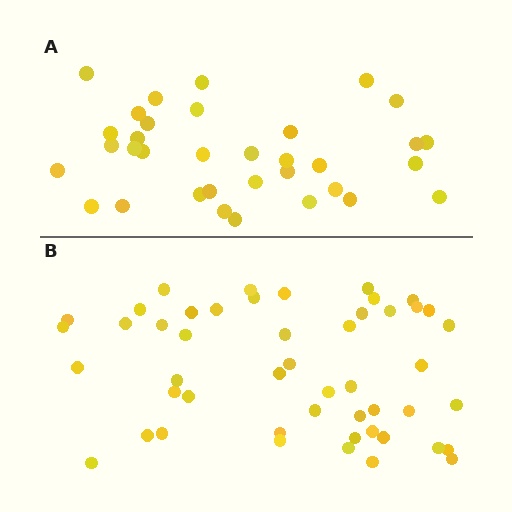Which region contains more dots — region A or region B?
Region B (the bottom region) has more dots.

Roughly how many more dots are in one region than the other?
Region B has approximately 15 more dots than region A.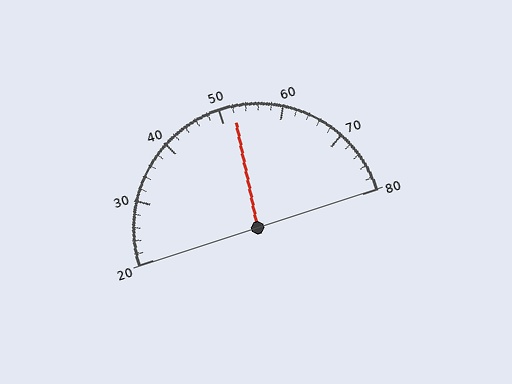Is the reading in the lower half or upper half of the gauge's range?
The reading is in the upper half of the range (20 to 80).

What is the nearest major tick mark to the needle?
The nearest major tick mark is 50.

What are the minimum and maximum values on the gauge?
The gauge ranges from 20 to 80.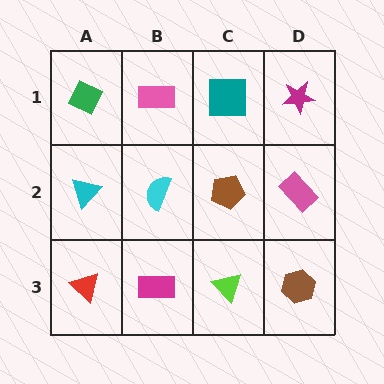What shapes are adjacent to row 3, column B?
A cyan semicircle (row 2, column B), a red triangle (row 3, column A), a lime triangle (row 3, column C).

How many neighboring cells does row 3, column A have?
2.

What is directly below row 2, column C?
A lime triangle.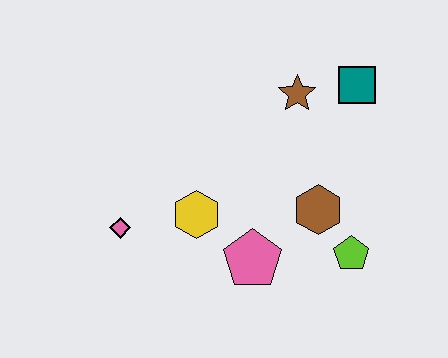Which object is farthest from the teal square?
The pink diamond is farthest from the teal square.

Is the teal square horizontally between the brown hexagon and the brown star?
No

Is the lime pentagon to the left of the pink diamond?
No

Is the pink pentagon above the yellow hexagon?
No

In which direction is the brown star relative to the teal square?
The brown star is to the left of the teal square.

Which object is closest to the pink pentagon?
The yellow hexagon is closest to the pink pentagon.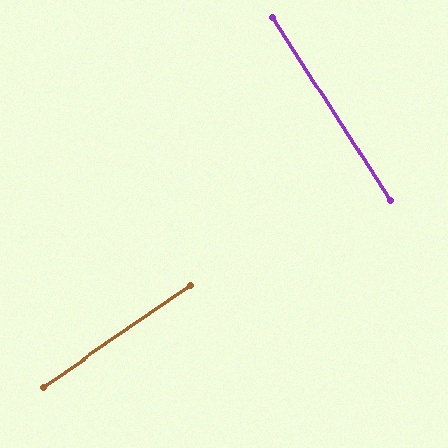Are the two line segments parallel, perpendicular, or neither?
Perpendicular — they meet at approximately 88°.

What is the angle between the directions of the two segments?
Approximately 88 degrees.